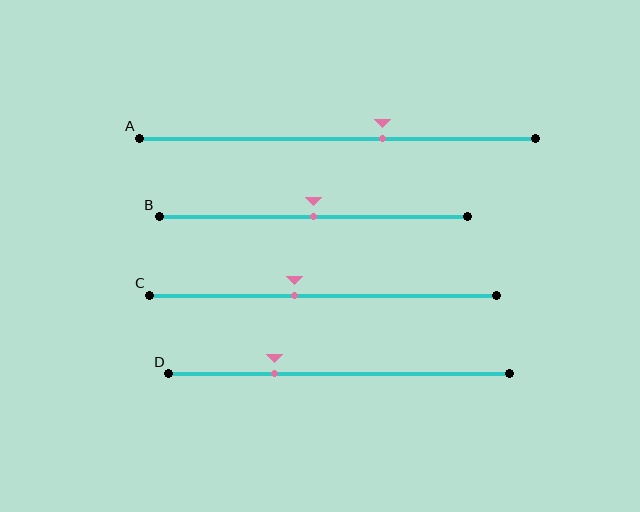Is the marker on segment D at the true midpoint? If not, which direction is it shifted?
No, the marker on segment D is shifted to the left by about 19% of the segment length.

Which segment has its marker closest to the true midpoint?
Segment B has its marker closest to the true midpoint.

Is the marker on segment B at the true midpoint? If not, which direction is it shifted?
Yes, the marker on segment B is at the true midpoint.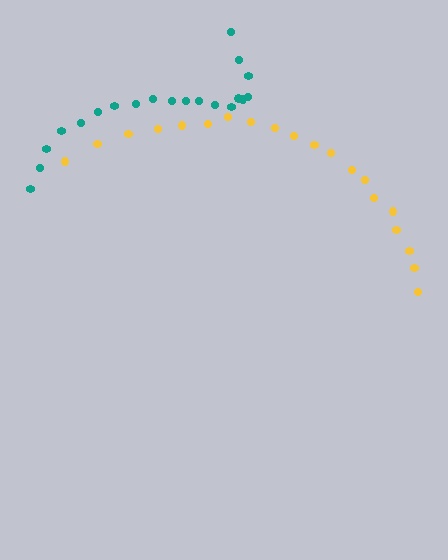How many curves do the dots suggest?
There are 2 distinct paths.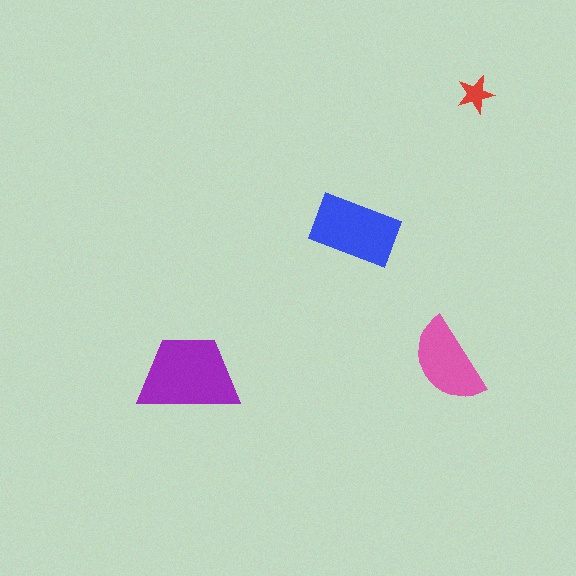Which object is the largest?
The purple trapezoid.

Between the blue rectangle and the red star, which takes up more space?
The blue rectangle.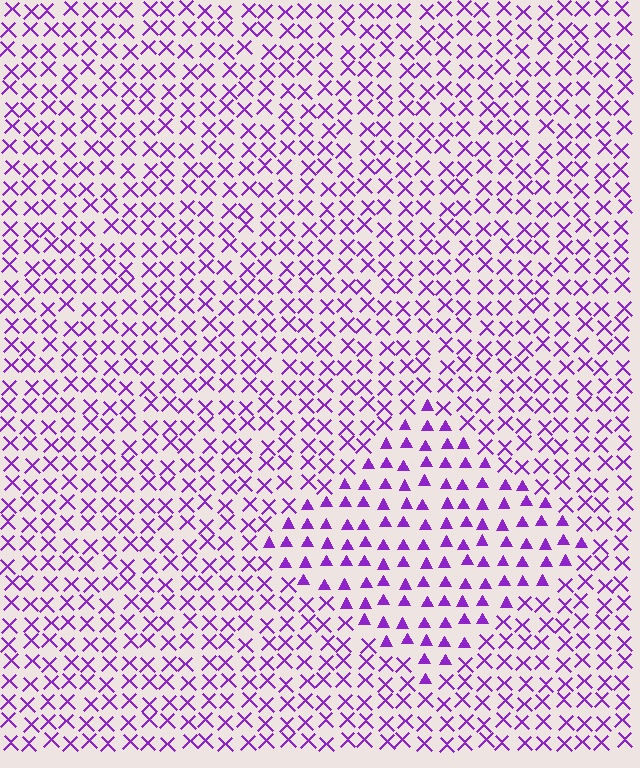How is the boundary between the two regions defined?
The boundary is defined by a change in element shape: triangles inside vs. X marks outside. All elements share the same color and spacing.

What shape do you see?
I see a diamond.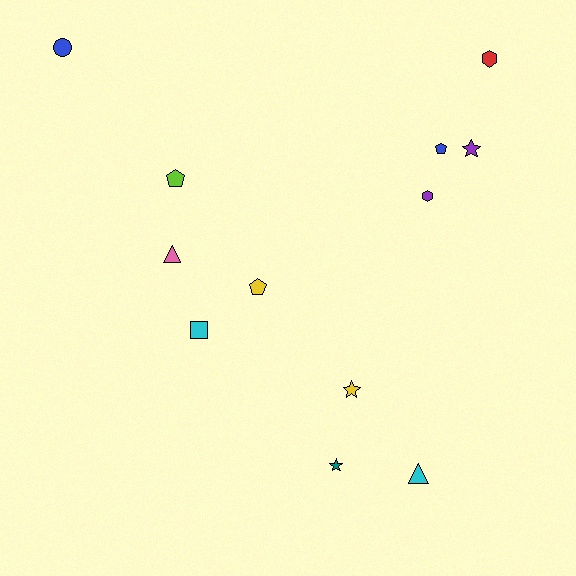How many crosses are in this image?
There are no crosses.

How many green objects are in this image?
There are no green objects.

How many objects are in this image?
There are 12 objects.